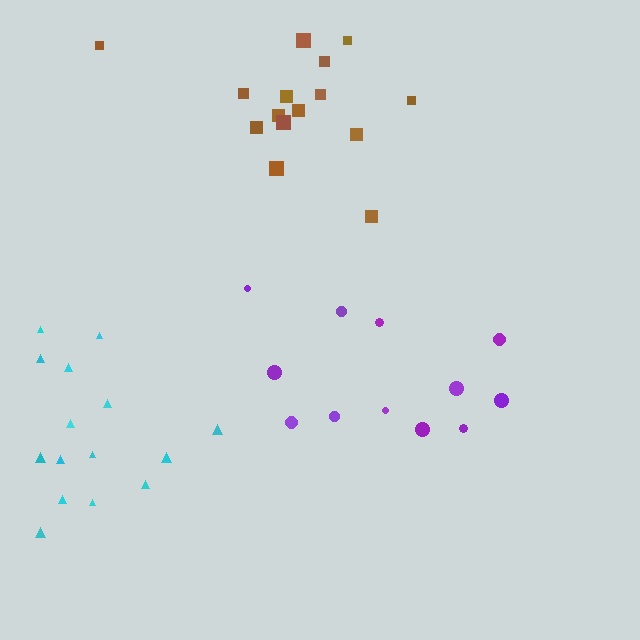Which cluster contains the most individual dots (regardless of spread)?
Cyan (15).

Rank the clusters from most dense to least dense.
brown, cyan, purple.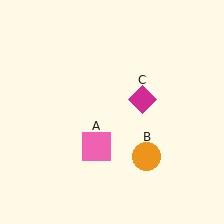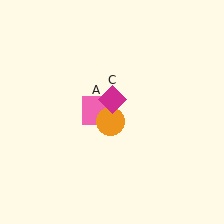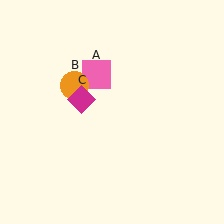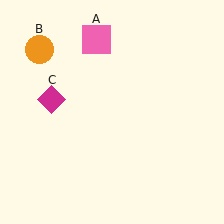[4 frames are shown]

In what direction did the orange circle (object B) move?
The orange circle (object B) moved up and to the left.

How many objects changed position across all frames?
3 objects changed position: pink square (object A), orange circle (object B), magenta diamond (object C).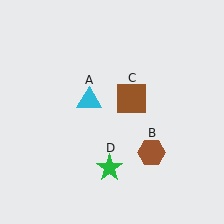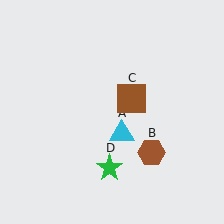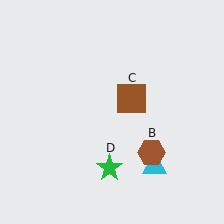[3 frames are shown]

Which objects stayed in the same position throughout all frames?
Brown hexagon (object B) and brown square (object C) and green star (object D) remained stationary.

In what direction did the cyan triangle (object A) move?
The cyan triangle (object A) moved down and to the right.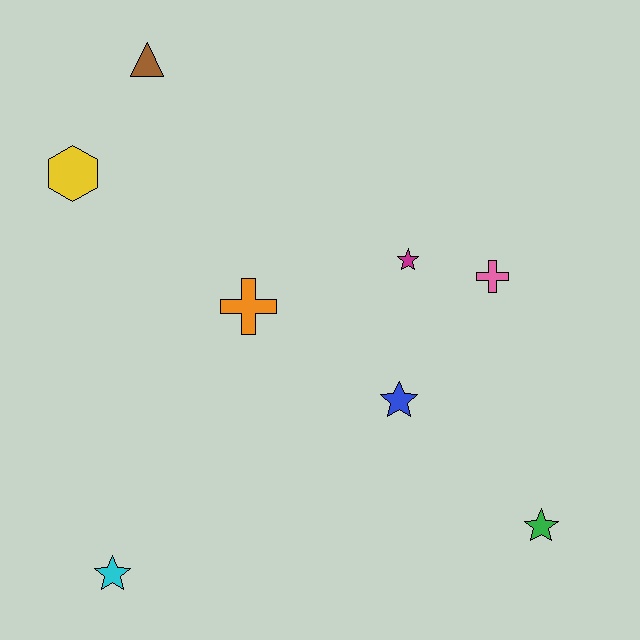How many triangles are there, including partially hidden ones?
There is 1 triangle.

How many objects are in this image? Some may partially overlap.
There are 8 objects.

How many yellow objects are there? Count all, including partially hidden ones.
There is 1 yellow object.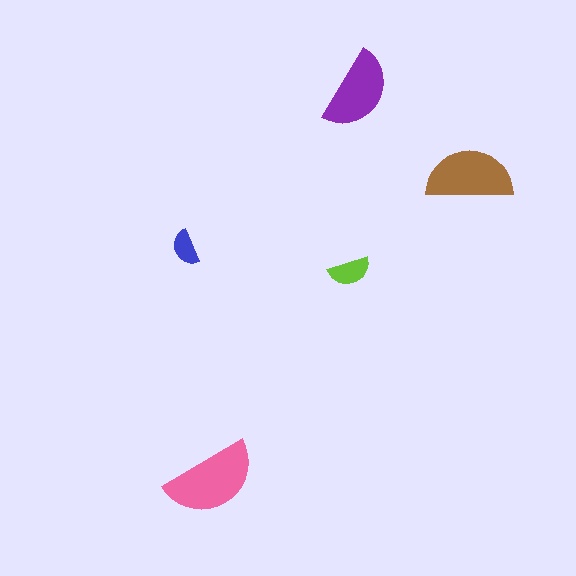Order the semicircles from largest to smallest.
the pink one, the brown one, the purple one, the lime one, the blue one.